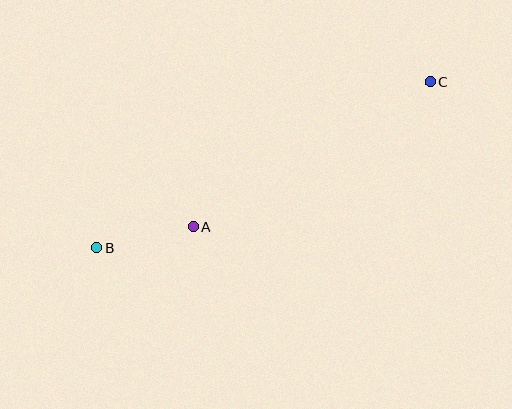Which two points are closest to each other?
Points A and B are closest to each other.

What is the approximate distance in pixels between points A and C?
The distance between A and C is approximately 278 pixels.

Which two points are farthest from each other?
Points B and C are farthest from each other.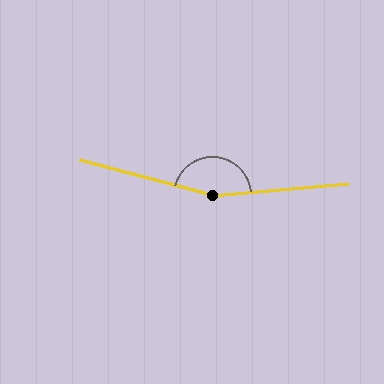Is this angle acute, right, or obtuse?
It is obtuse.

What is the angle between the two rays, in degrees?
Approximately 160 degrees.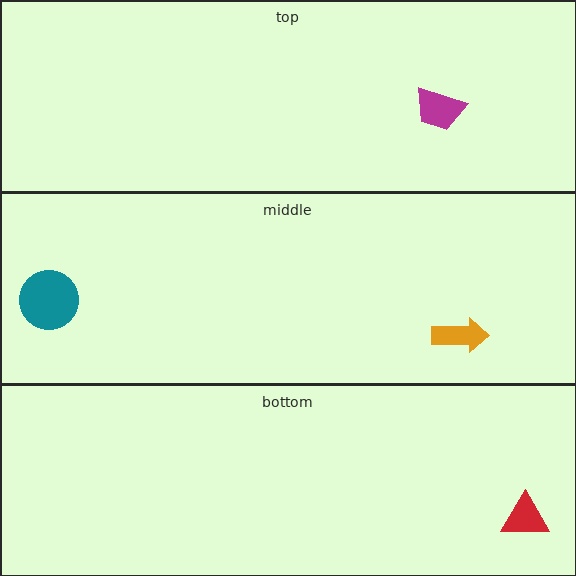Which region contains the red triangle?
The bottom region.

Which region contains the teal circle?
The middle region.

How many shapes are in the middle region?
2.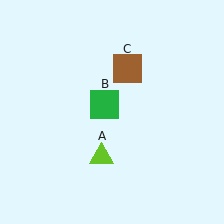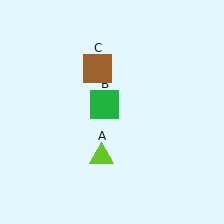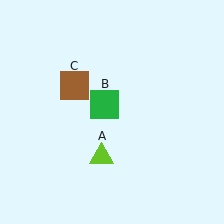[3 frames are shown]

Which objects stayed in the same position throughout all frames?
Lime triangle (object A) and green square (object B) remained stationary.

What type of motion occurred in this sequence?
The brown square (object C) rotated counterclockwise around the center of the scene.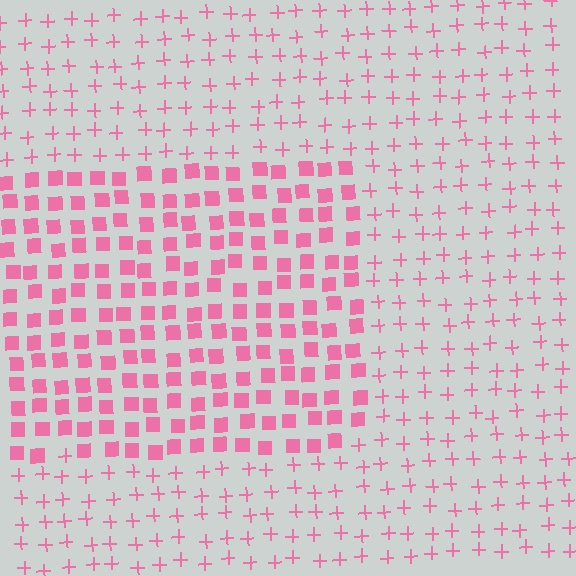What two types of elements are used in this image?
The image uses squares inside the rectangle region and plus signs outside it.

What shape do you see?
I see a rectangle.